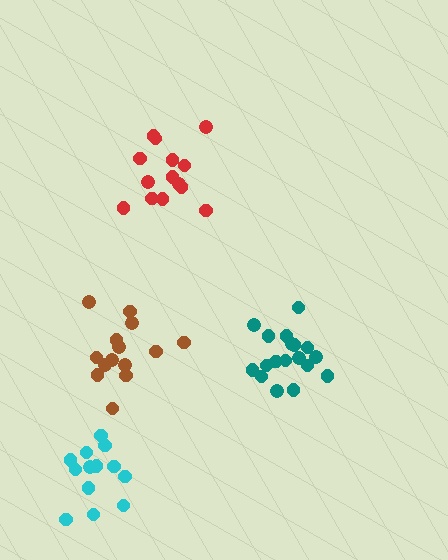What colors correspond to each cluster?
The clusters are colored: red, teal, cyan, brown.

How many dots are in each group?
Group 1: 14 dots, Group 2: 19 dots, Group 3: 13 dots, Group 4: 14 dots (60 total).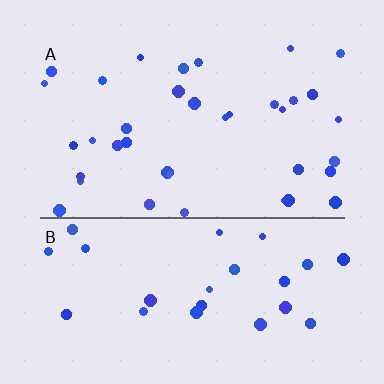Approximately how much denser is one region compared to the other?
Approximately 1.4× — region A over region B.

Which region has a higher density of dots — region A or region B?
A (the top).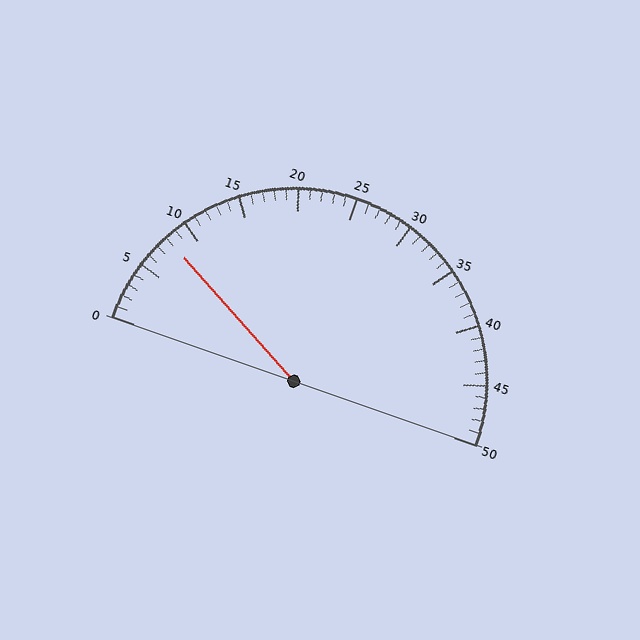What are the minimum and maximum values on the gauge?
The gauge ranges from 0 to 50.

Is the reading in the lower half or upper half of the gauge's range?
The reading is in the lower half of the range (0 to 50).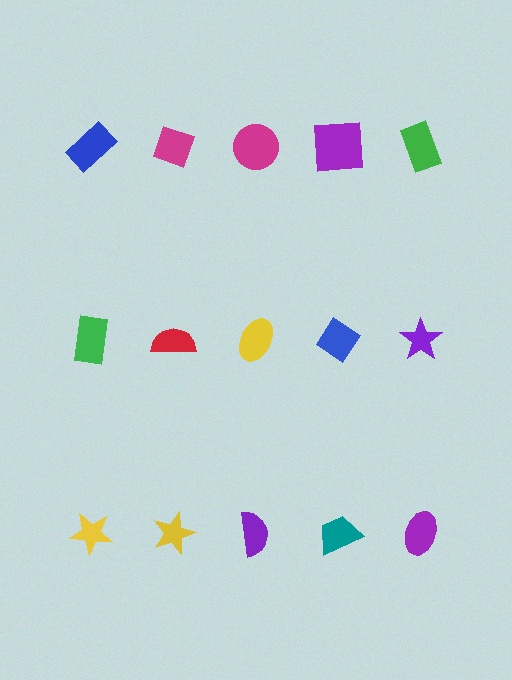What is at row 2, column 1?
A green rectangle.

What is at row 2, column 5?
A purple star.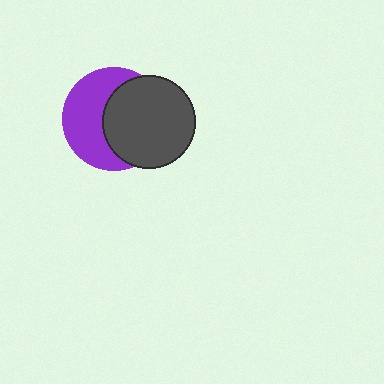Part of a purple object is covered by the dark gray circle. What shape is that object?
It is a circle.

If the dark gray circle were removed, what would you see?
You would see the complete purple circle.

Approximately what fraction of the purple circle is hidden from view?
Roughly 50% of the purple circle is hidden behind the dark gray circle.